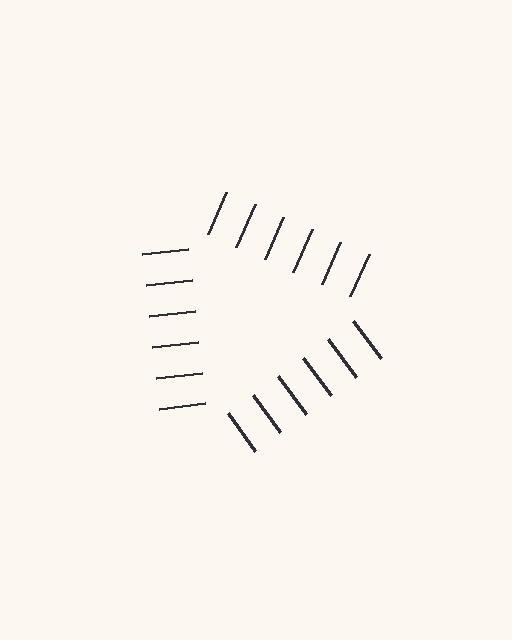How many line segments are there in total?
18 — 6 along each of the 3 edges.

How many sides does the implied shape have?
3 sides — the line-ends trace a triangle.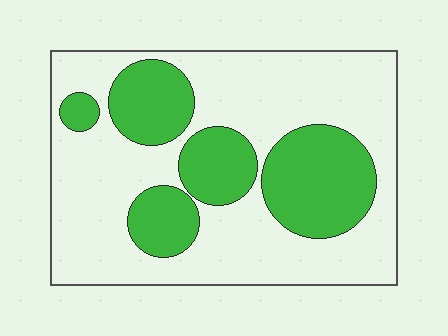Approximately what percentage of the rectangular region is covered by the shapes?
Approximately 35%.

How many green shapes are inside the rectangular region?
5.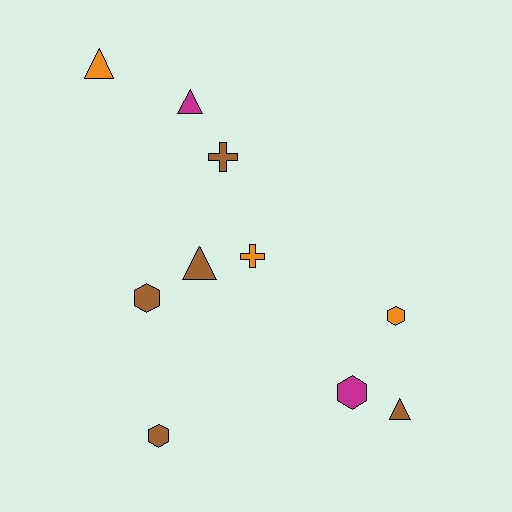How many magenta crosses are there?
There are no magenta crosses.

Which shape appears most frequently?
Hexagon, with 4 objects.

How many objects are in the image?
There are 10 objects.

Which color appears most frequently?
Brown, with 5 objects.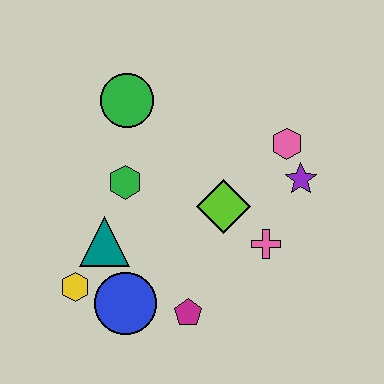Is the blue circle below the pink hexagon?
Yes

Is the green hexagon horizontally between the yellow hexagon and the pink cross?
Yes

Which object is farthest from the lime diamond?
The yellow hexagon is farthest from the lime diamond.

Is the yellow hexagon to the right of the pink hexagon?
No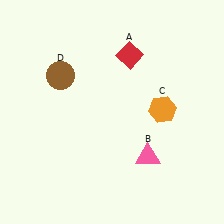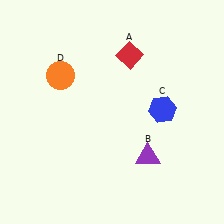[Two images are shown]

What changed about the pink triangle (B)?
In Image 1, B is pink. In Image 2, it changed to purple.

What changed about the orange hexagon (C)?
In Image 1, C is orange. In Image 2, it changed to blue.